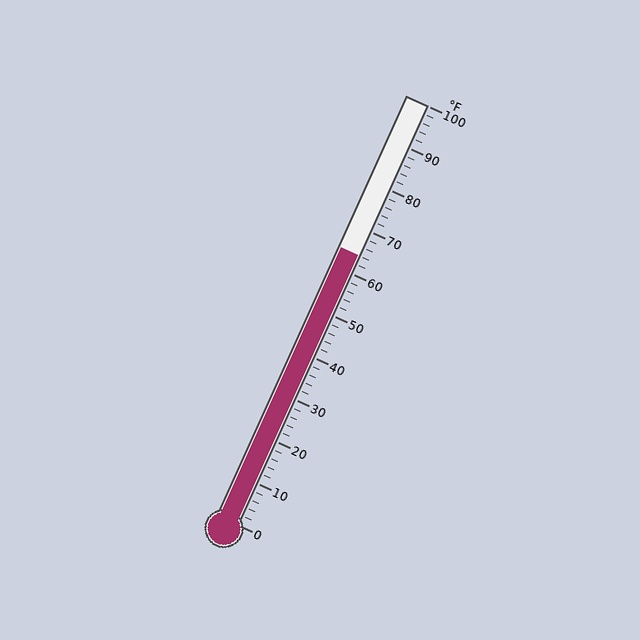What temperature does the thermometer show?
The thermometer shows approximately 64°F.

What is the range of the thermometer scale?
The thermometer scale ranges from 0°F to 100°F.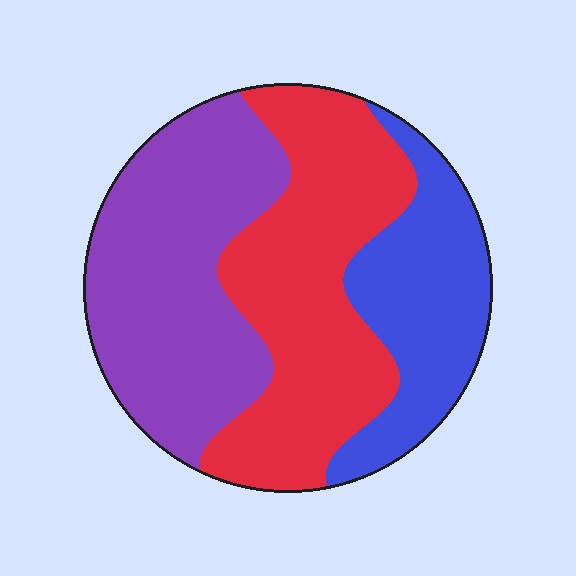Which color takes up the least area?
Blue, at roughly 25%.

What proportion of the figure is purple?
Purple covers 38% of the figure.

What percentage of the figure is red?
Red takes up between a third and a half of the figure.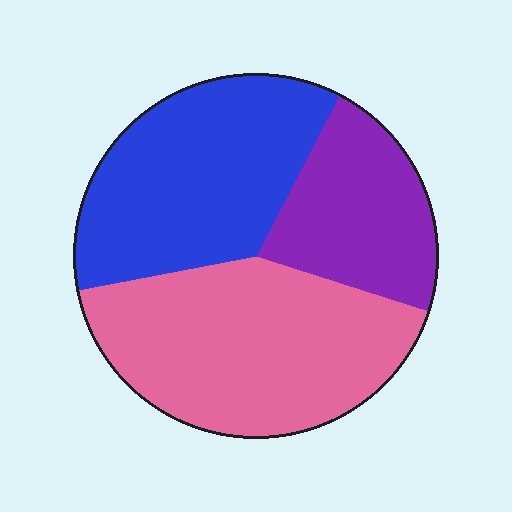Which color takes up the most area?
Pink, at roughly 40%.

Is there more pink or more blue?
Pink.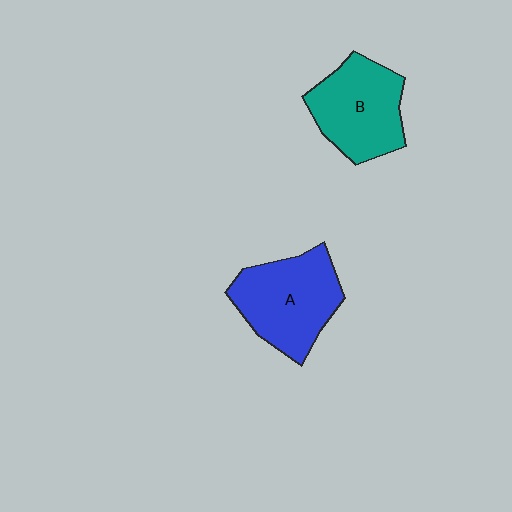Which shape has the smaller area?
Shape B (teal).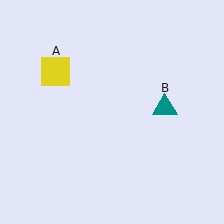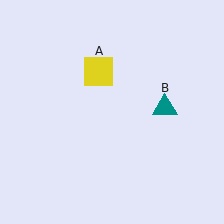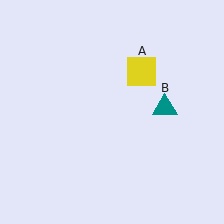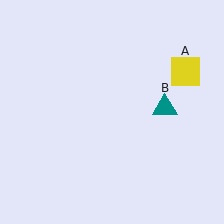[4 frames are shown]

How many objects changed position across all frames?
1 object changed position: yellow square (object A).